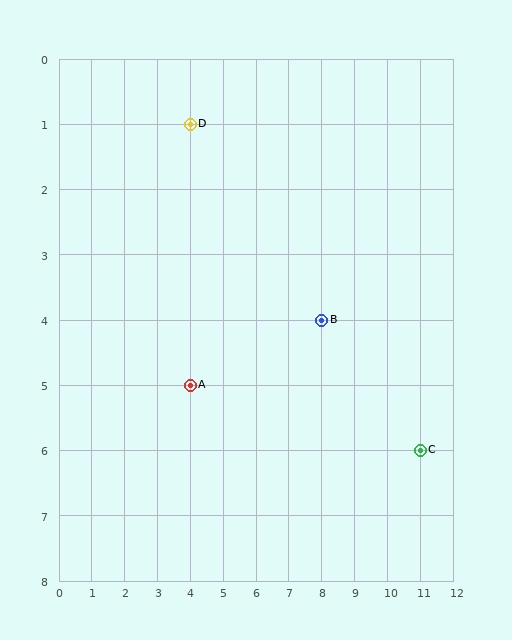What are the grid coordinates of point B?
Point B is at grid coordinates (8, 4).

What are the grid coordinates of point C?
Point C is at grid coordinates (11, 6).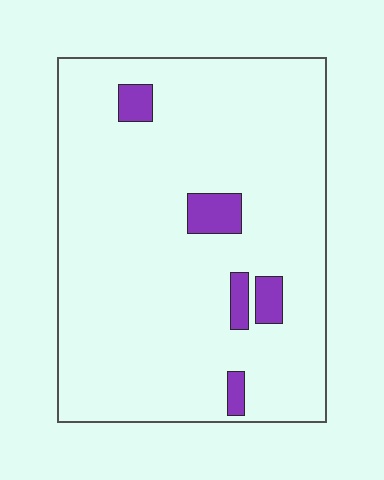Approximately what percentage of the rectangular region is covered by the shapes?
Approximately 5%.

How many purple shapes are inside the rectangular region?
5.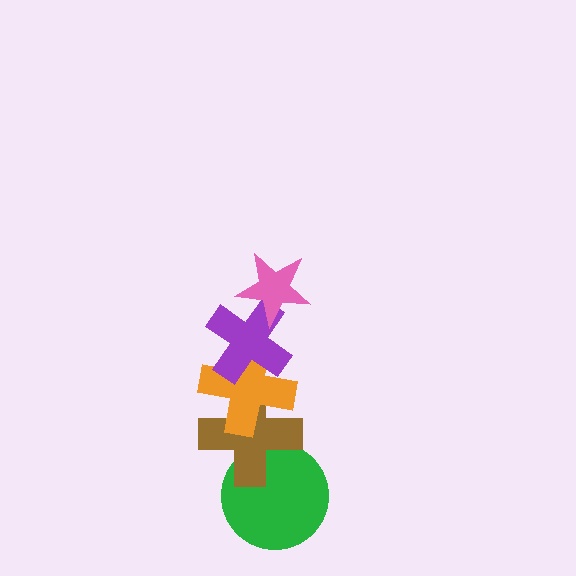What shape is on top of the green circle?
The brown cross is on top of the green circle.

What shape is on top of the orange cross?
The purple cross is on top of the orange cross.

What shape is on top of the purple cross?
The pink star is on top of the purple cross.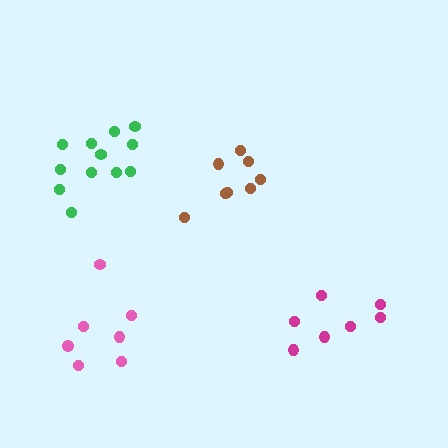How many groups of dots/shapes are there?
There are 4 groups.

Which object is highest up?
The green cluster is topmost.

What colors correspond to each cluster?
The clusters are colored: green, pink, brown, magenta.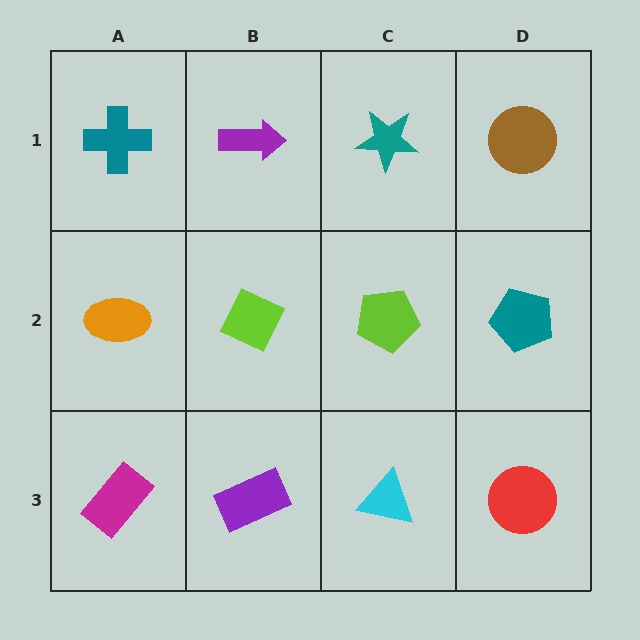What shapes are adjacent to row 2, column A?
A teal cross (row 1, column A), a magenta rectangle (row 3, column A), a lime diamond (row 2, column B).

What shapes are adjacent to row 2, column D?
A brown circle (row 1, column D), a red circle (row 3, column D), a lime pentagon (row 2, column C).